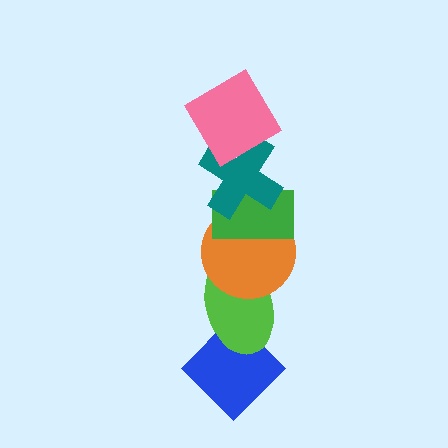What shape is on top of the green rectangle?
The teal cross is on top of the green rectangle.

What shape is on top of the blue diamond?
The lime ellipse is on top of the blue diamond.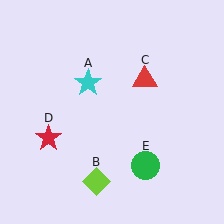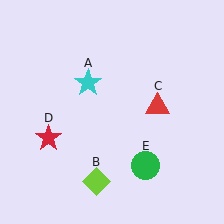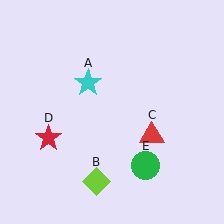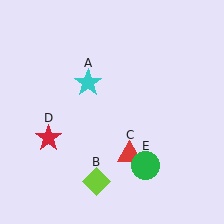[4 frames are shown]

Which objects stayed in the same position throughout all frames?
Cyan star (object A) and lime diamond (object B) and red star (object D) and green circle (object E) remained stationary.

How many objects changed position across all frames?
1 object changed position: red triangle (object C).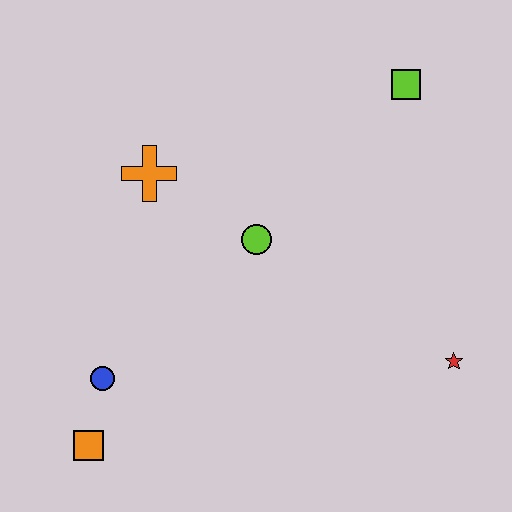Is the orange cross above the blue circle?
Yes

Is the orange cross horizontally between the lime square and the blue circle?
Yes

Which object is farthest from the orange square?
The lime square is farthest from the orange square.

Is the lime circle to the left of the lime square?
Yes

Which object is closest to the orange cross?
The lime circle is closest to the orange cross.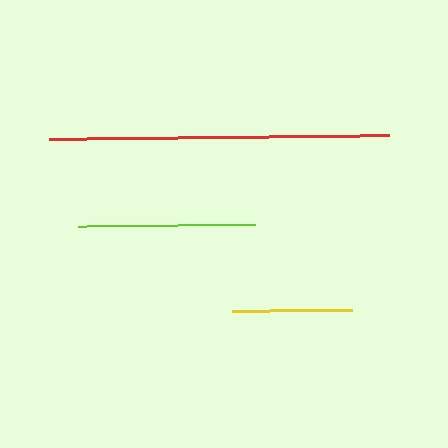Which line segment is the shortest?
The yellow line is the shortest at approximately 120 pixels.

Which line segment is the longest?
The red line is the longest at approximately 340 pixels.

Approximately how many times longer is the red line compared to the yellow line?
The red line is approximately 2.8 times the length of the yellow line.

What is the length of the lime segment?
The lime segment is approximately 177 pixels long.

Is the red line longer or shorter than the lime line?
The red line is longer than the lime line.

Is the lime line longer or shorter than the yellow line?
The lime line is longer than the yellow line.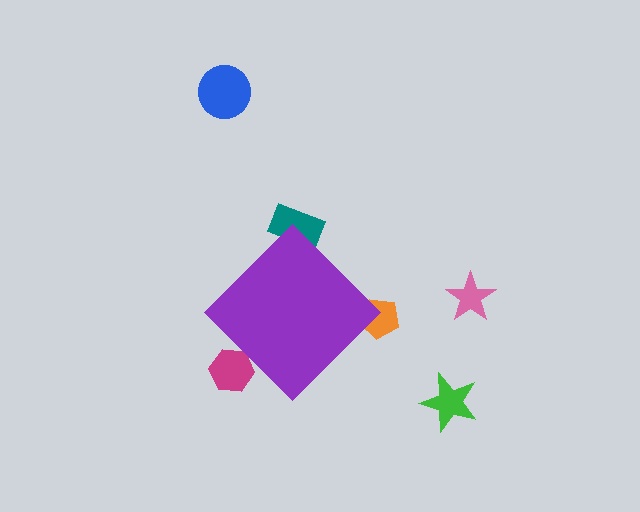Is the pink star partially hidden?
No, the pink star is fully visible.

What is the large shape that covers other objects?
A purple diamond.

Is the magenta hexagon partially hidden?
Yes, the magenta hexagon is partially hidden behind the purple diamond.